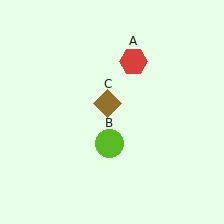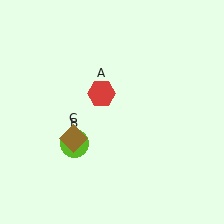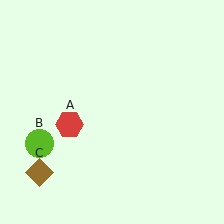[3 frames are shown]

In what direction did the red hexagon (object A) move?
The red hexagon (object A) moved down and to the left.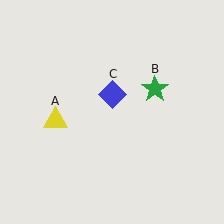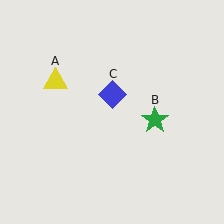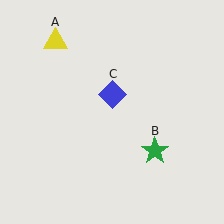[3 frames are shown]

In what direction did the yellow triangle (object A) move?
The yellow triangle (object A) moved up.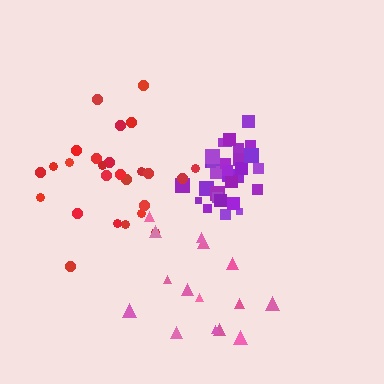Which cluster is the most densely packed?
Purple.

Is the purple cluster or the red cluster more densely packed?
Purple.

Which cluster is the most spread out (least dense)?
Pink.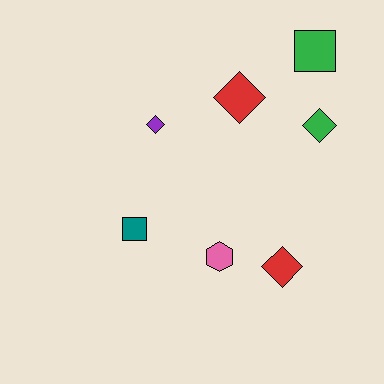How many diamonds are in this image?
There are 4 diamonds.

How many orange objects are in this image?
There are no orange objects.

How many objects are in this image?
There are 7 objects.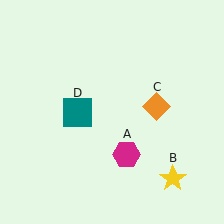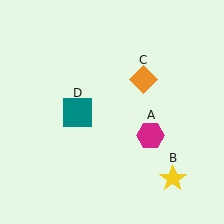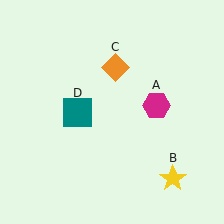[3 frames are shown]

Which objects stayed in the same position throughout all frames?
Yellow star (object B) and teal square (object D) remained stationary.